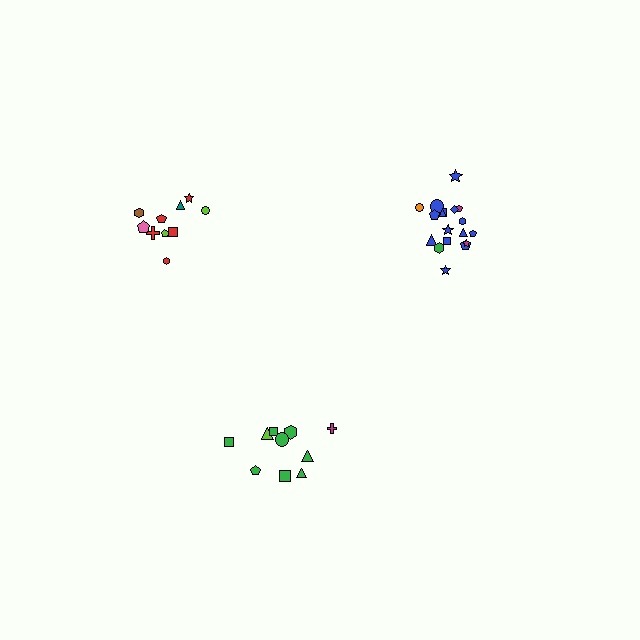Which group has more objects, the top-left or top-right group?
The top-right group.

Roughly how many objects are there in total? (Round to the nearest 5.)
Roughly 40 objects in total.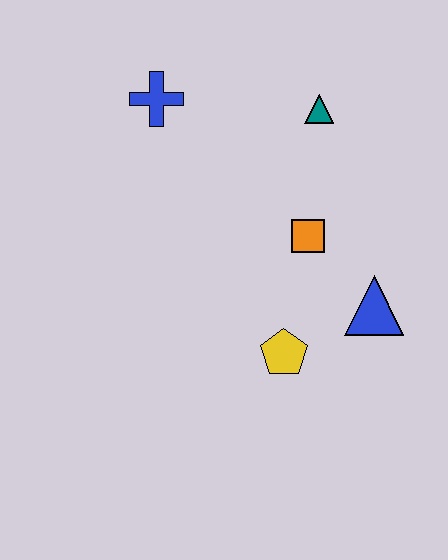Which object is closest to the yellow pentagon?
The blue triangle is closest to the yellow pentagon.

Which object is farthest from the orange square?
The blue cross is farthest from the orange square.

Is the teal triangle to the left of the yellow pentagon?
No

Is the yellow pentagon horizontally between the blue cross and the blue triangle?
Yes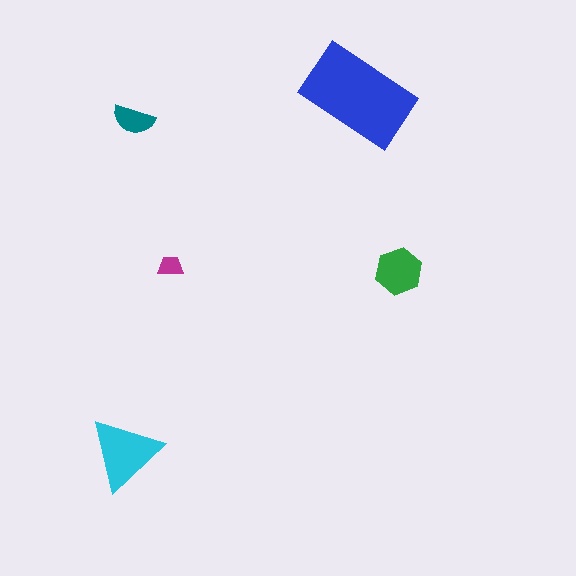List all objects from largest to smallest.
The blue rectangle, the cyan triangle, the green hexagon, the teal semicircle, the magenta trapezoid.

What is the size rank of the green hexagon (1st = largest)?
3rd.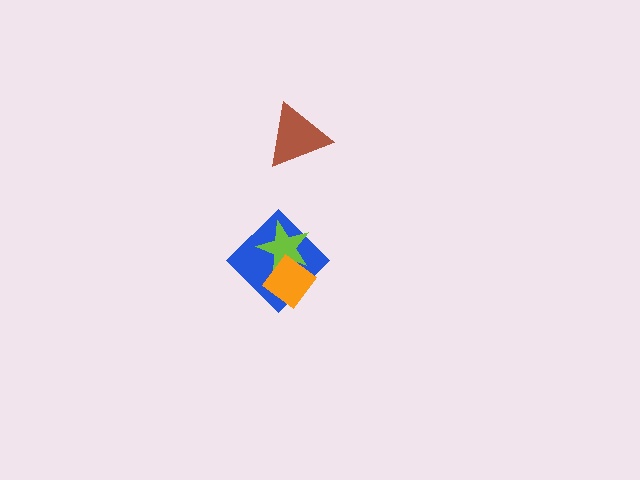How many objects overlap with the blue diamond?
2 objects overlap with the blue diamond.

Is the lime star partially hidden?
Yes, it is partially covered by another shape.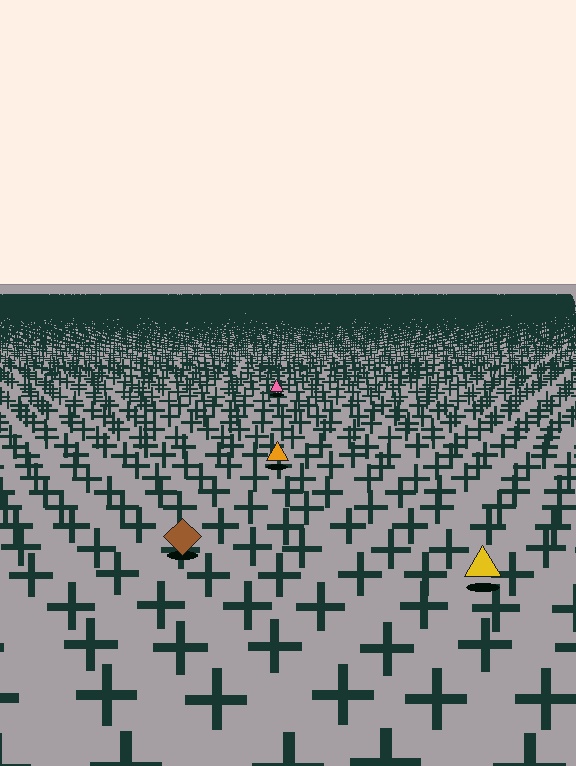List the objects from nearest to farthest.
From nearest to farthest: the yellow triangle, the brown diamond, the orange triangle, the pink triangle.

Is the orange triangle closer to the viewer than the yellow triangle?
No. The yellow triangle is closer — you can tell from the texture gradient: the ground texture is coarser near it.